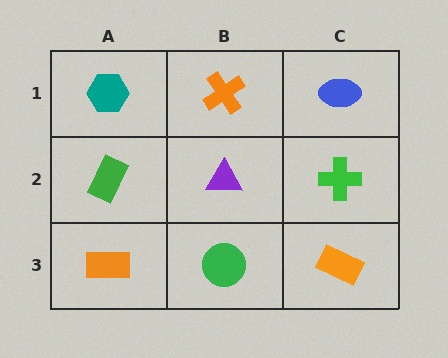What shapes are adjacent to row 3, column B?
A purple triangle (row 2, column B), an orange rectangle (row 3, column A), an orange rectangle (row 3, column C).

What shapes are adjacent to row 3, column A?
A green rectangle (row 2, column A), a green circle (row 3, column B).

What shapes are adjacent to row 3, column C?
A green cross (row 2, column C), a green circle (row 3, column B).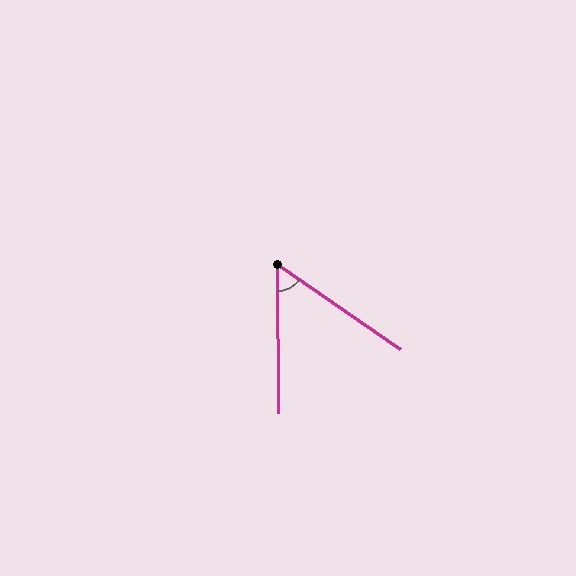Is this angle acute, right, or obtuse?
It is acute.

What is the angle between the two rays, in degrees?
Approximately 55 degrees.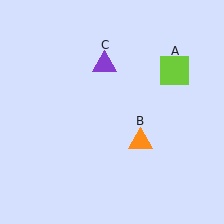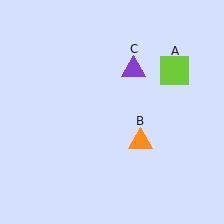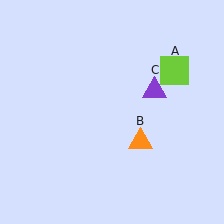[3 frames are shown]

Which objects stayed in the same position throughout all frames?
Lime square (object A) and orange triangle (object B) remained stationary.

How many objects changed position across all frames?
1 object changed position: purple triangle (object C).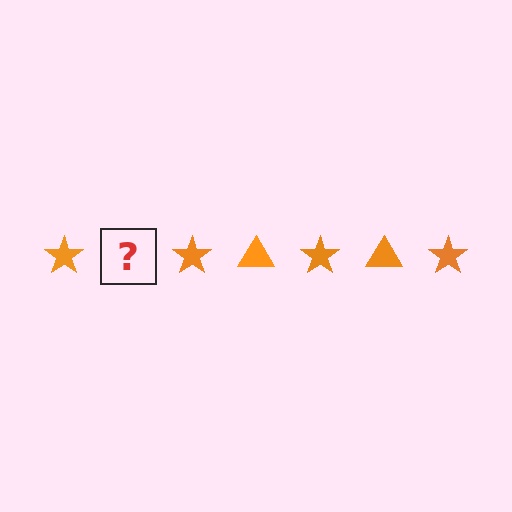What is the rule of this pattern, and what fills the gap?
The rule is that the pattern cycles through star, triangle shapes in orange. The gap should be filled with an orange triangle.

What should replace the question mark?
The question mark should be replaced with an orange triangle.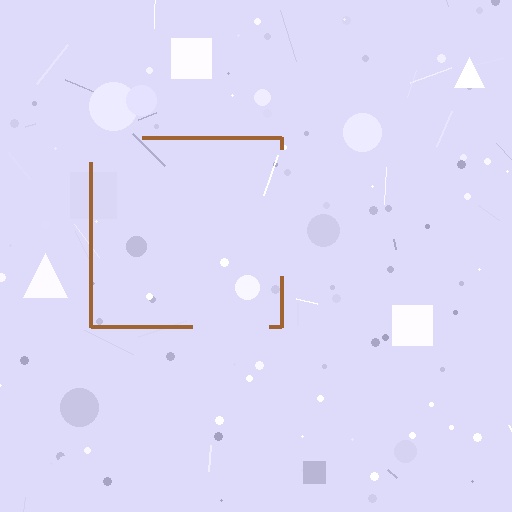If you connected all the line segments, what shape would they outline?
They would outline a square.